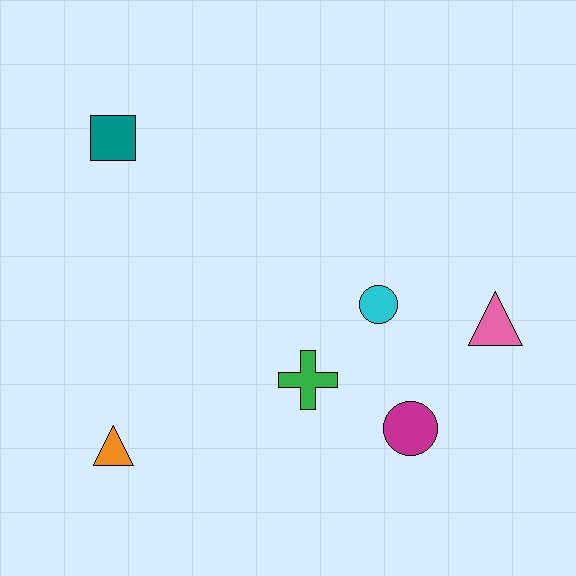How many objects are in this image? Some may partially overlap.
There are 6 objects.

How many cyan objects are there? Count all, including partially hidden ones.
There is 1 cyan object.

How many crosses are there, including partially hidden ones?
There is 1 cross.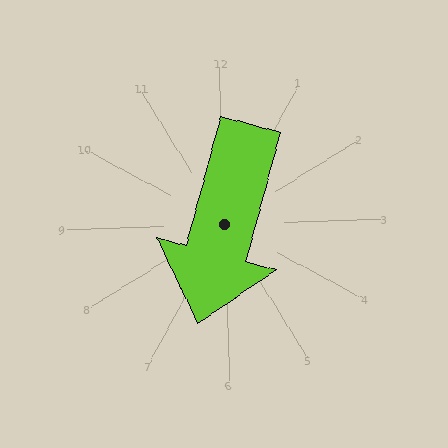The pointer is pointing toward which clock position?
Roughly 7 o'clock.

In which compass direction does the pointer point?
South.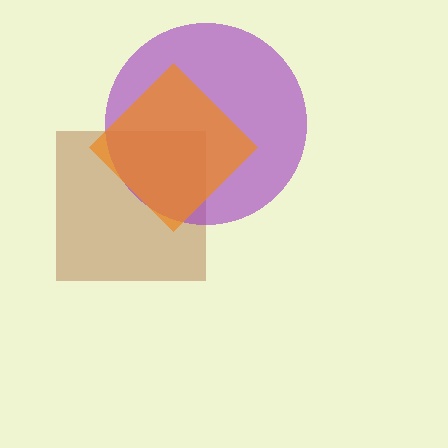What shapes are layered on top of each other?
The layered shapes are: a brown square, a purple circle, an orange diamond.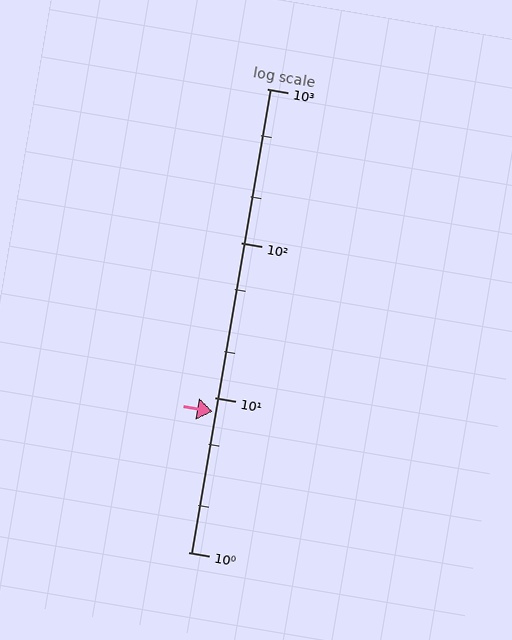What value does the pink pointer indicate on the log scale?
The pointer indicates approximately 8.1.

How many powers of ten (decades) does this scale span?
The scale spans 3 decades, from 1 to 1000.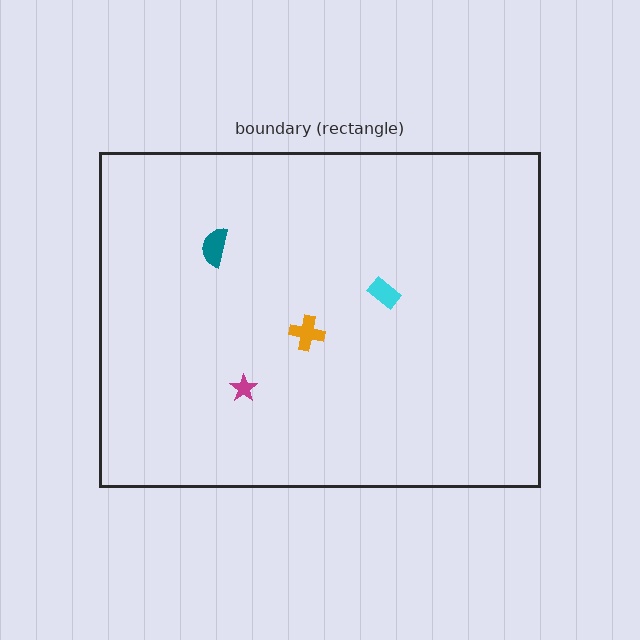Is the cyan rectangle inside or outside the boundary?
Inside.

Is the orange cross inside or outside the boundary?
Inside.